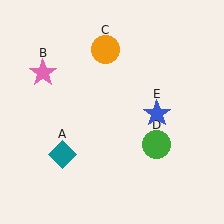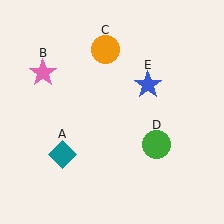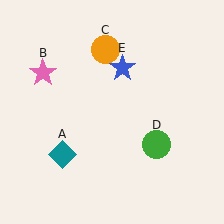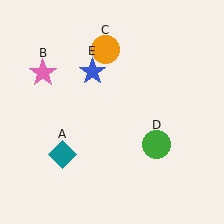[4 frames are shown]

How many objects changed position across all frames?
1 object changed position: blue star (object E).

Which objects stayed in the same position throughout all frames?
Teal diamond (object A) and pink star (object B) and orange circle (object C) and green circle (object D) remained stationary.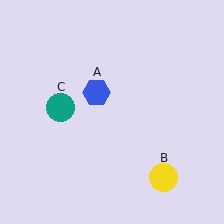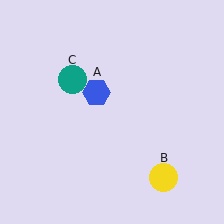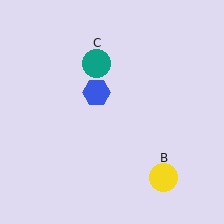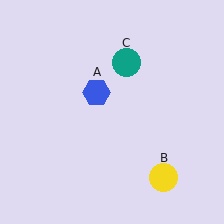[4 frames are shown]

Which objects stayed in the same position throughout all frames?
Blue hexagon (object A) and yellow circle (object B) remained stationary.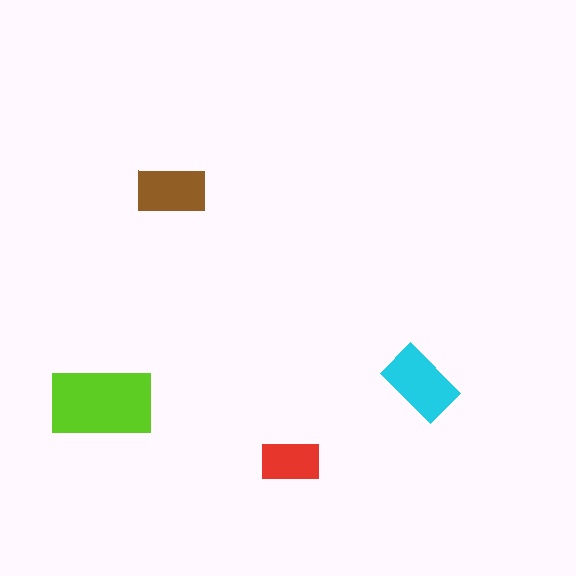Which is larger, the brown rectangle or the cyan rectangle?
The cyan one.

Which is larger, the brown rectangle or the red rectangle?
The brown one.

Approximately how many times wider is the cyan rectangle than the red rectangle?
About 1.5 times wider.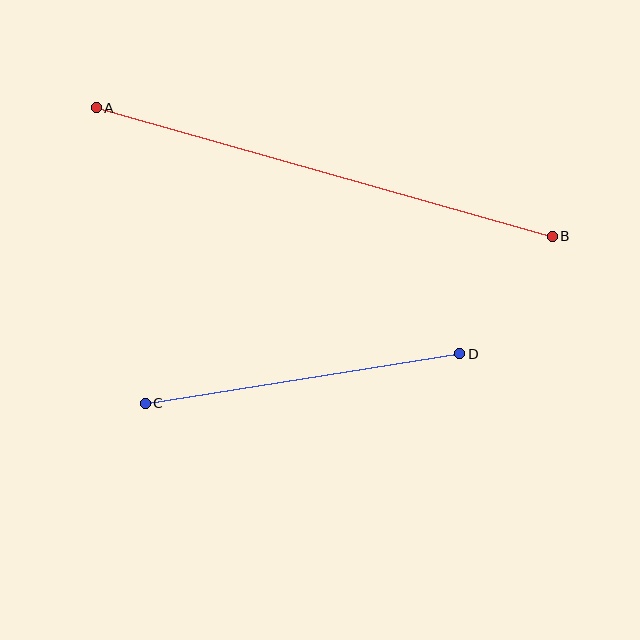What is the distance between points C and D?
The distance is approximately 318 pixels.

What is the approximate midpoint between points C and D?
The midpoint is at approximately (303, 378) pixels.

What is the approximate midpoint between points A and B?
The midpoint is at approximately (324, 172) pixels.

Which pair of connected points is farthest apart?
Points A and B are farthest apart.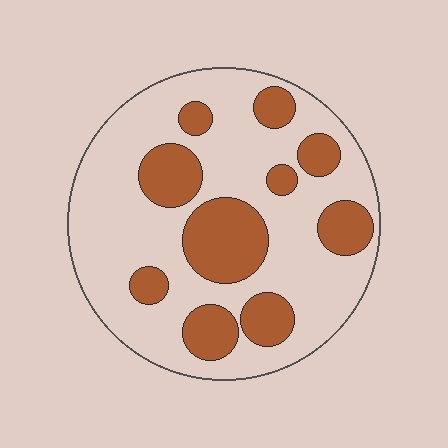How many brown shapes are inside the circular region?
10.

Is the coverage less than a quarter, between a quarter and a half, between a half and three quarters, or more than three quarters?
Between a quarter and a half.